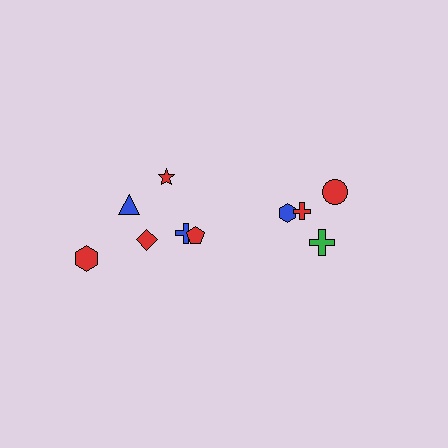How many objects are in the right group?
There are 4 objects.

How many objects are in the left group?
There are 6 objects.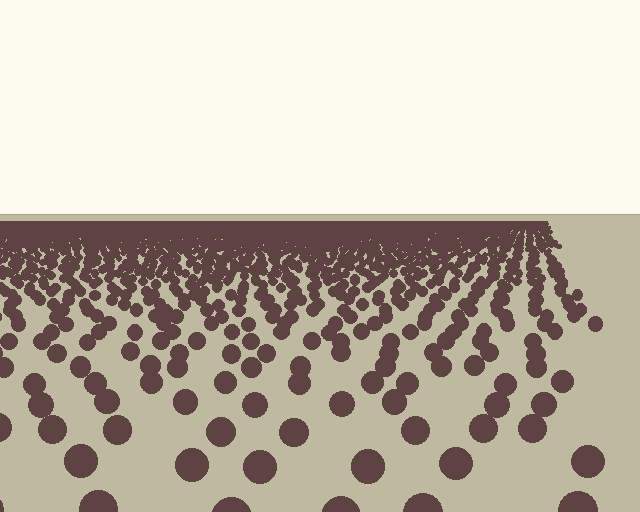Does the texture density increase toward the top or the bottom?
Density increases toward the top.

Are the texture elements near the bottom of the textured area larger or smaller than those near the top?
Larger. Near the bottom, elements are closer to the viewer and appear at a bigger on-screen size.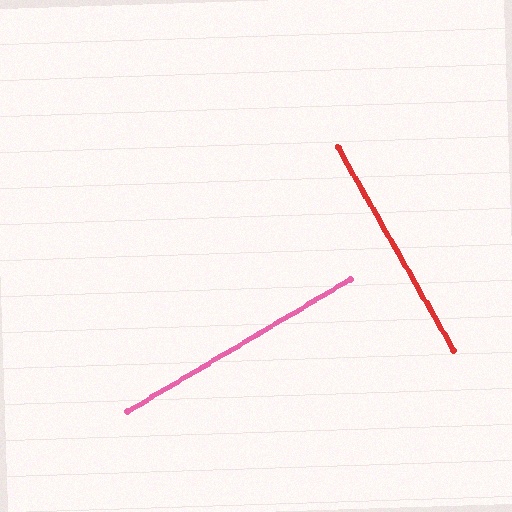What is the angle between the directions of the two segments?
Approximately 89 degrees.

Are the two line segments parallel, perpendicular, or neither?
Perpendicular — they meet at approximately 89°.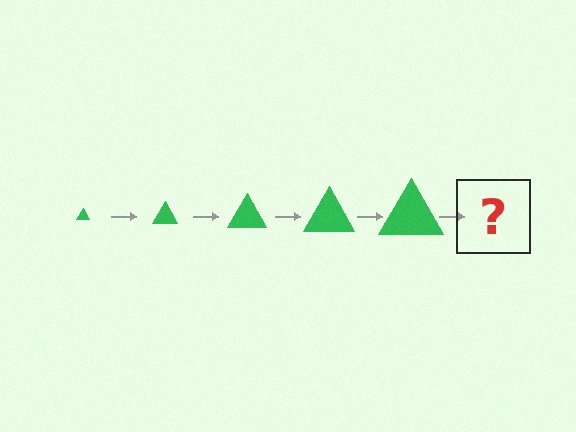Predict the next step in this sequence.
The next step is a green triangle, larger than the previous one.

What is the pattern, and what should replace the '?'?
The pattern is that the triangle gets progressively larger each step. The '?' should be a green triangle, larger than the previous one.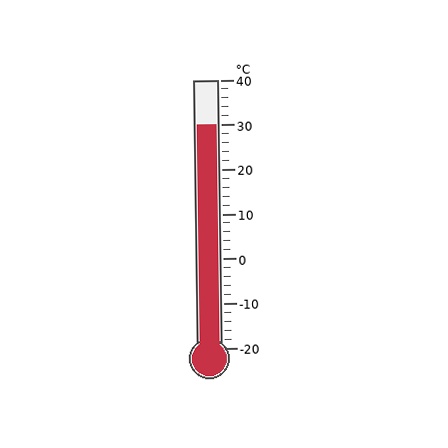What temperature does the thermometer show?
The thermometer shows approximately 30°C.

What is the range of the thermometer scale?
The thermometer scale ranges from -20°C to 40°C.